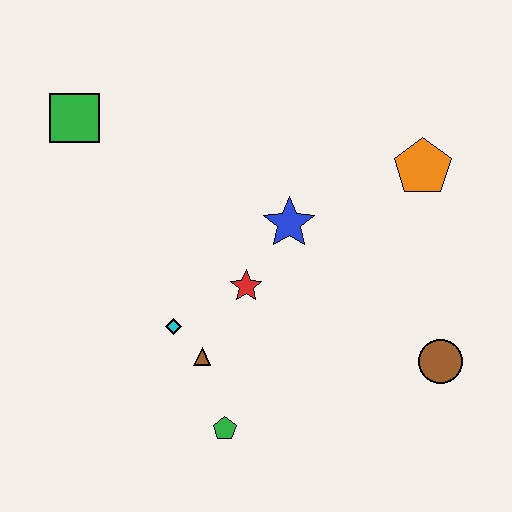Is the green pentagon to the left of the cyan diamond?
No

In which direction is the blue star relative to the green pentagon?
The blue star is above the green pentagon.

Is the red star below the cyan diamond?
No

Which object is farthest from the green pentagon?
The green square is farthest from the green pentagon.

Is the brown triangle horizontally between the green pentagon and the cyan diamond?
Yes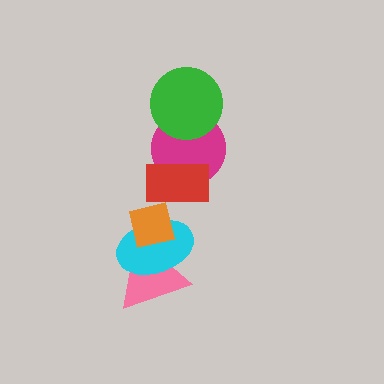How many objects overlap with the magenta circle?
2 objects overlap with the magenta circle.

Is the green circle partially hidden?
No, no other shape covers it.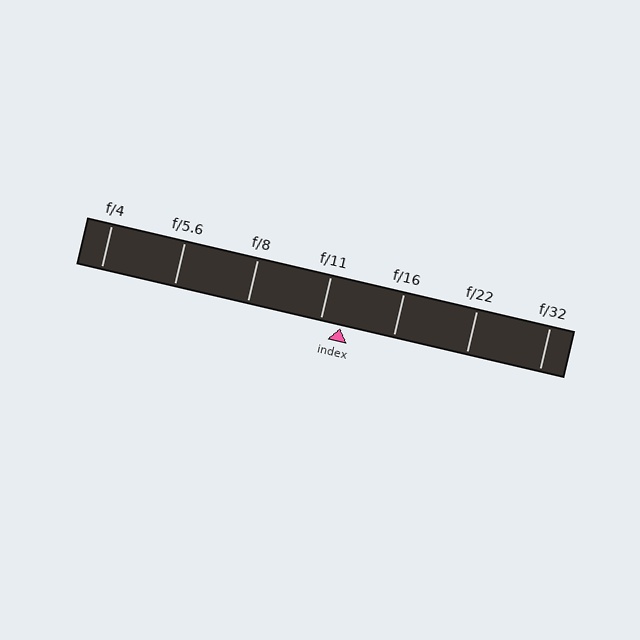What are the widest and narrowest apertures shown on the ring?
The widest aperture shown is f/4 and the narrowest is f/32.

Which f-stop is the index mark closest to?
The index mark is closest to f/11.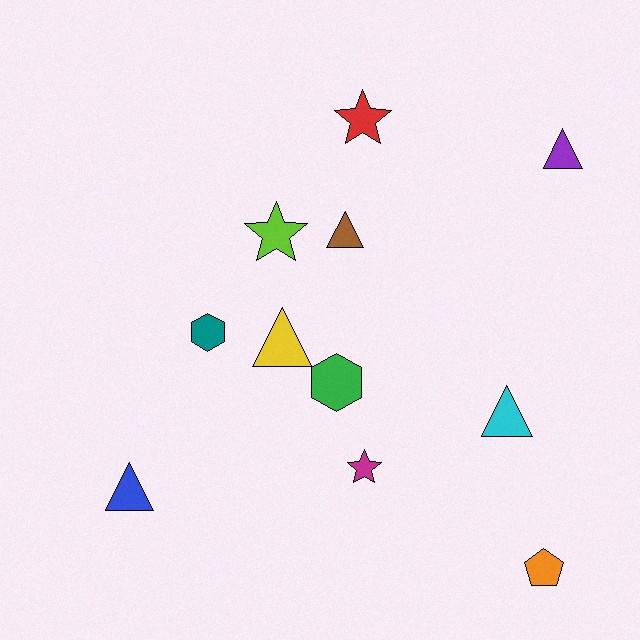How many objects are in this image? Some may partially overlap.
There are 11 objects.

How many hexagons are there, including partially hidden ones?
There are 2 hexagons.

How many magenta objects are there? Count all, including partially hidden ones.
There is 1 magenta object.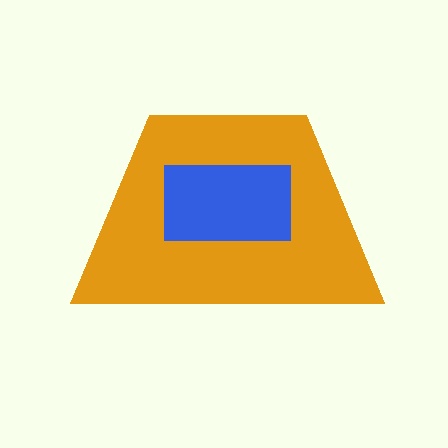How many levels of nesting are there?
2.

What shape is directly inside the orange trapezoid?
The blue rectangle.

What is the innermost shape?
The blue rectangle.